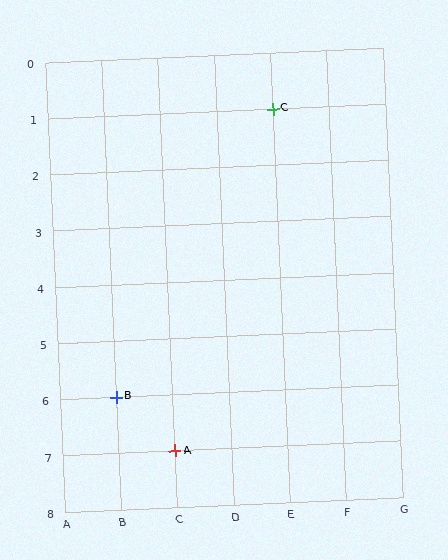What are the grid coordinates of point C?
Point C is at grid coordinates (E, 1).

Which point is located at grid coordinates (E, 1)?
Point C is at (E, 1).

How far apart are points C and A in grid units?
Points C and A are 2 columns and 6 rows apart (about 6.3 grid units diagonally).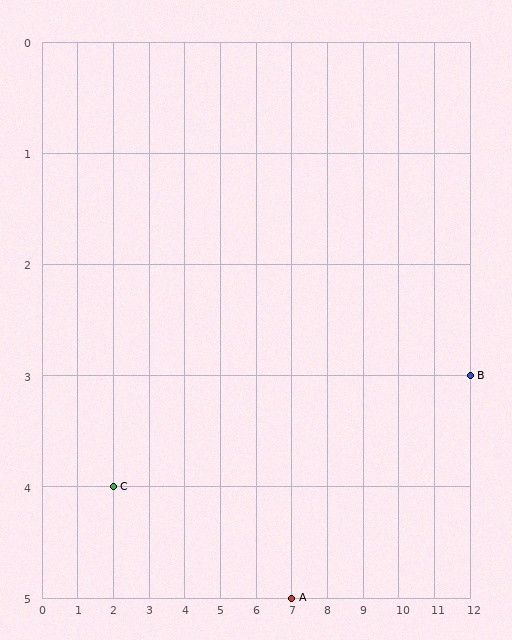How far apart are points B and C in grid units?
Points B and C are 10 columns and 1 row apart (about 10.0 grid units diagonally).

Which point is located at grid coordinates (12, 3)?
Point B is at (12, 3).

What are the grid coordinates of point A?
Point A is at grid coordinates (7, 5).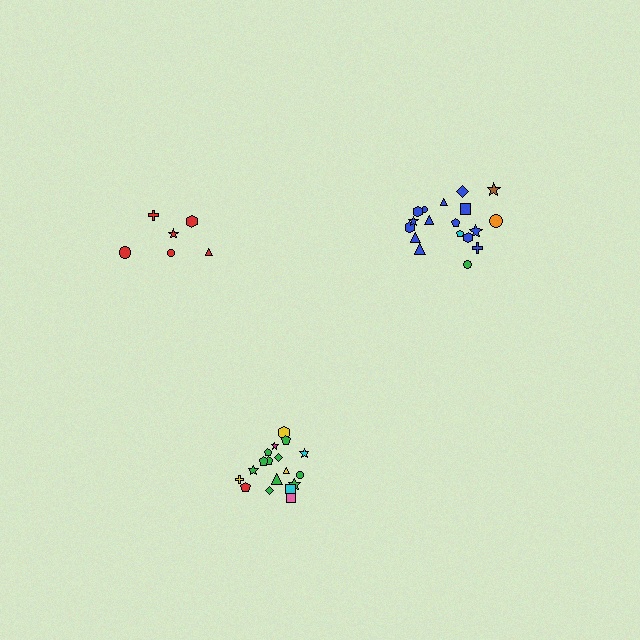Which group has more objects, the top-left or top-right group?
The top-right group.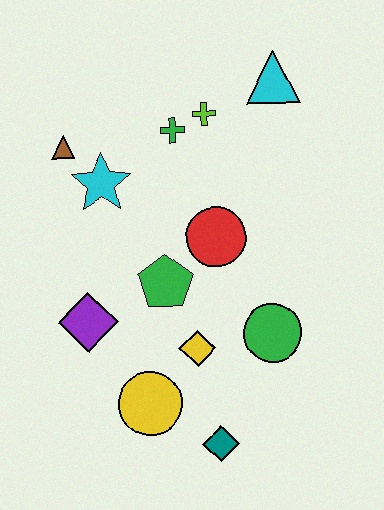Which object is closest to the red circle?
The green pentagon is closest to the red circle.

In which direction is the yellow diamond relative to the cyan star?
The yellow diamond is below the cyan star.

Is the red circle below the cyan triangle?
Yes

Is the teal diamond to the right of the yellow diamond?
Yes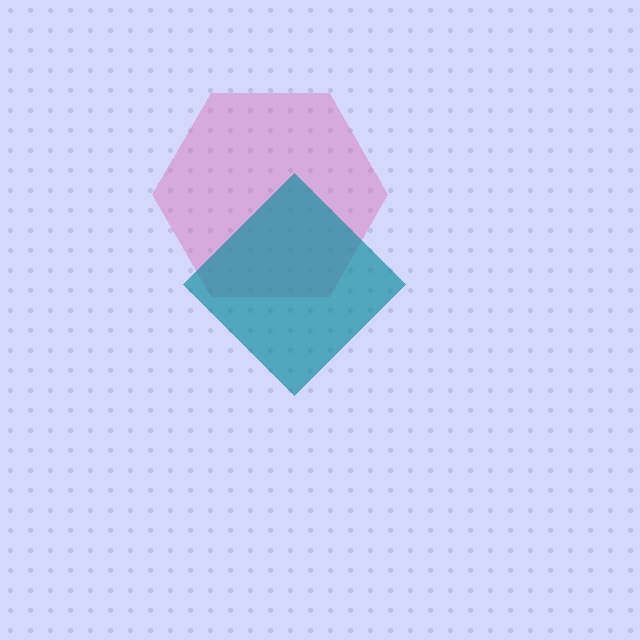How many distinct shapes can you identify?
There are 2 distinct shapes: a pink hexagon, a teal diamond.